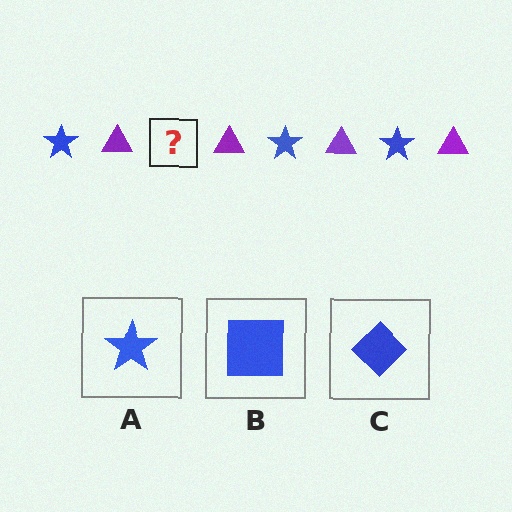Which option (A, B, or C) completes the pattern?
A.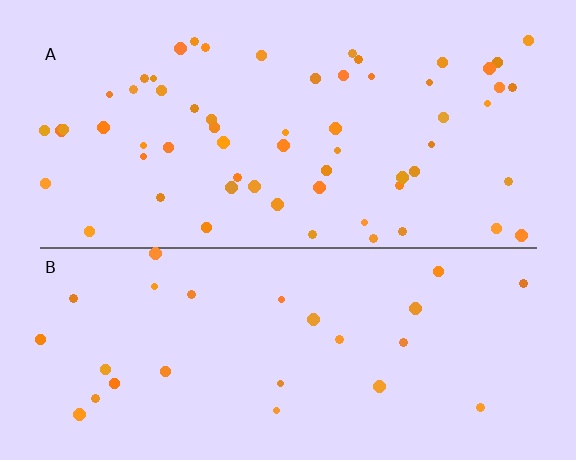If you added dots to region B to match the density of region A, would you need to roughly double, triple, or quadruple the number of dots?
Approximately double.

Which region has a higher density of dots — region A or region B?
A (the top).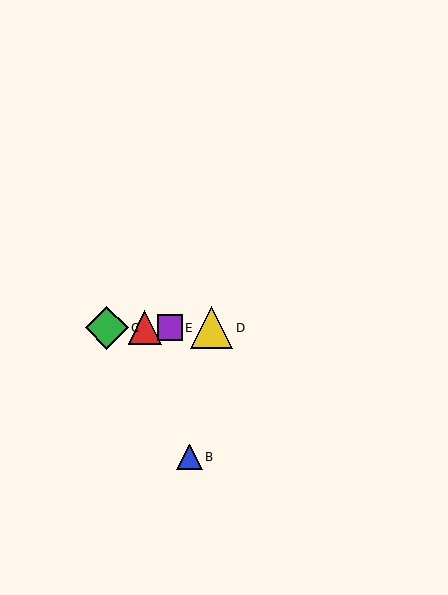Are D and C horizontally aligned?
Yes, both are at y≈328.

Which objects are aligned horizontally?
Objects A, C, D, E are aligned horizontally.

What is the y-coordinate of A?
Object A is at y≈328.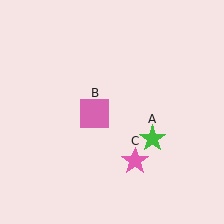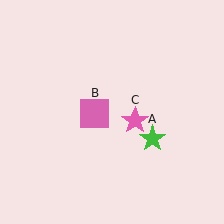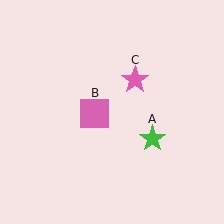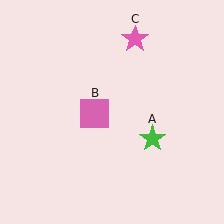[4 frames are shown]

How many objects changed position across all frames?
1 object changed position: pink star (object C).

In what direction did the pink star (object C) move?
The pink star (object C) moved up.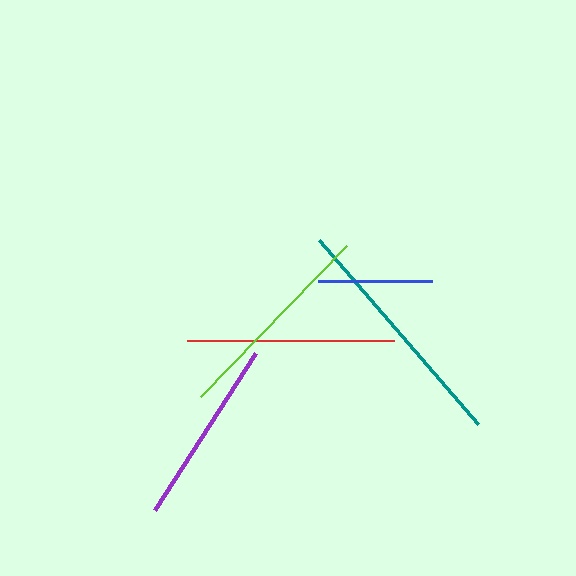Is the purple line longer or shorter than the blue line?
The purple line is longer than the blue line.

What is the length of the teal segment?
The teal segment is approximately 243 pixels long.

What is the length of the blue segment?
The blue segment is approximately 113 pixels long.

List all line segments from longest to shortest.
From longest to shortest: teal, lime, red, purple, blue.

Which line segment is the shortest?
The blue line is the shortest at approximately 113 pixels.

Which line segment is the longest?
The teal line is the longest at approximately 243 pixels.